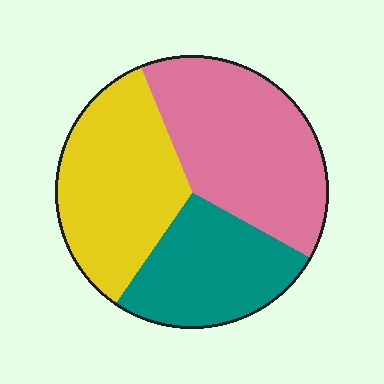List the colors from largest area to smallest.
From largest to smallest: pink, yellow, teal.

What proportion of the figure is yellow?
Yellow takes up about one third (1/3) of the figure.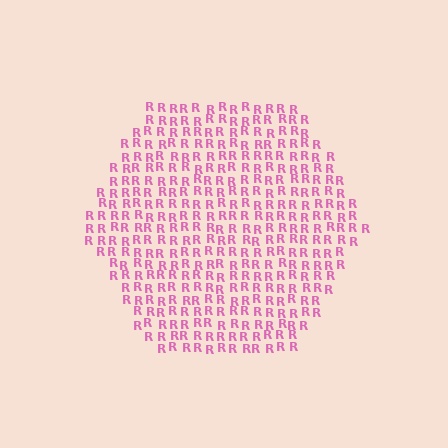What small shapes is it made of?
It is made of small letter R's.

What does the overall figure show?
The overall figure shows a hexagon.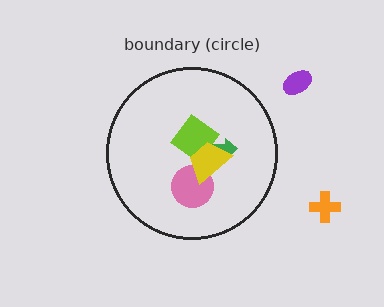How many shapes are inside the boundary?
4 inside, 2 outside.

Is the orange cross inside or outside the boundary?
Outside.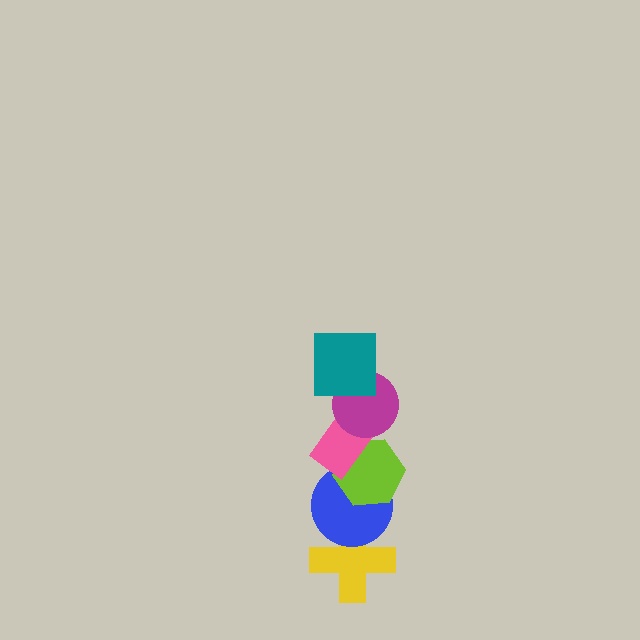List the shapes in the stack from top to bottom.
From top to bottom: the teal square, the magenta circle, the pink rectangle, the lime hexagon, the blue circle, the yellow cross.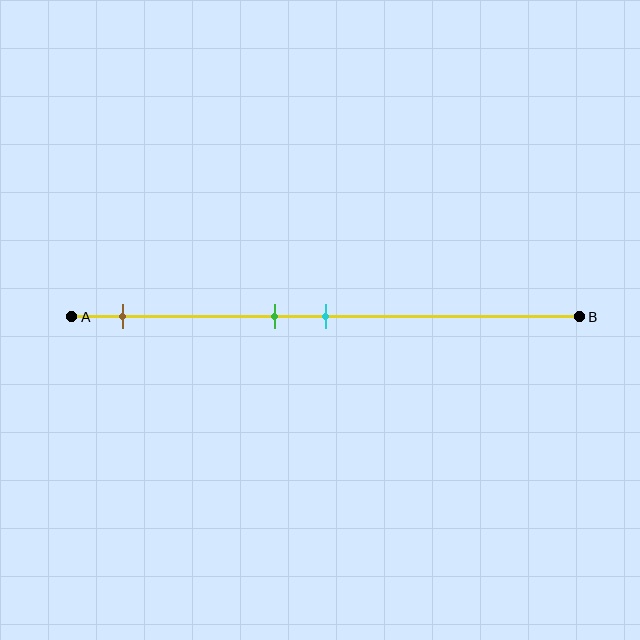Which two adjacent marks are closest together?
The green and cyan marks are the closest adjacent pair.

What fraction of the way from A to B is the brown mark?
The brown mark is approximately 10% (0.1) of the way from A to B.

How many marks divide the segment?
There are 3 marks dividing the segment.